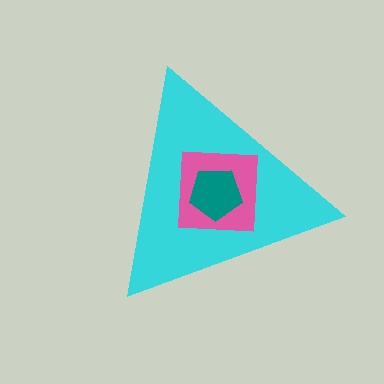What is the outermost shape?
The cyan triangle.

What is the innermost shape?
The teal pentagon.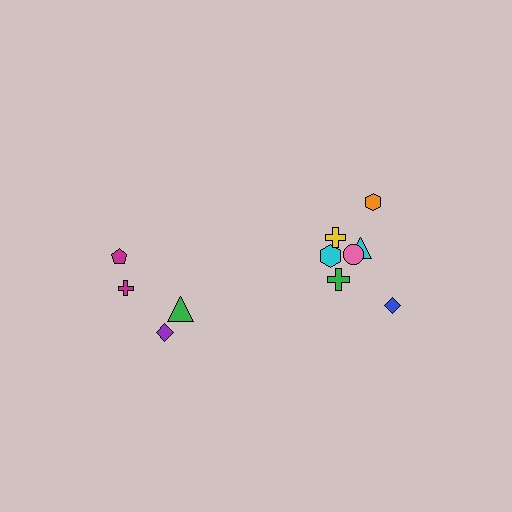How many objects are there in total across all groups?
There are 11 objects.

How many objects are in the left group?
There are 4 objects.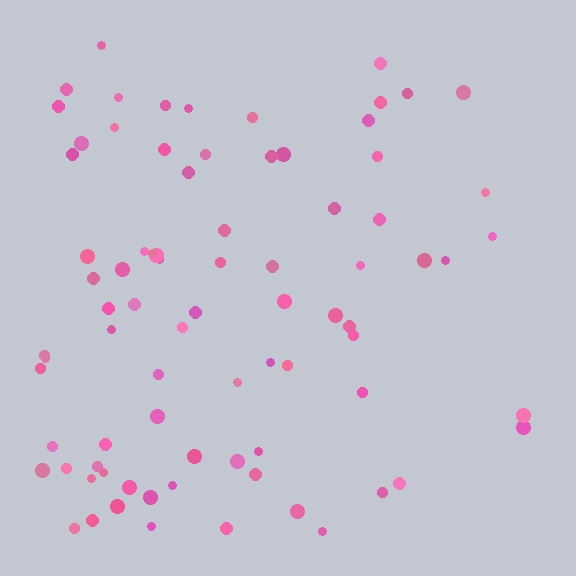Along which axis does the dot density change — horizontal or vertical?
Horizontal.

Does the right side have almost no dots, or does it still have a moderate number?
Still a moderate number, just noticeably fewer than the left.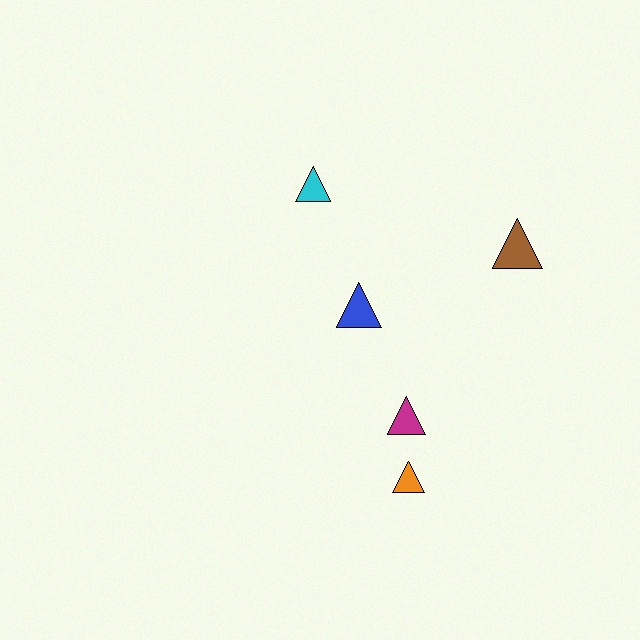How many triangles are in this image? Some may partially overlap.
There are 5 triangles.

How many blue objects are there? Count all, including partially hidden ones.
There is 1 blue object.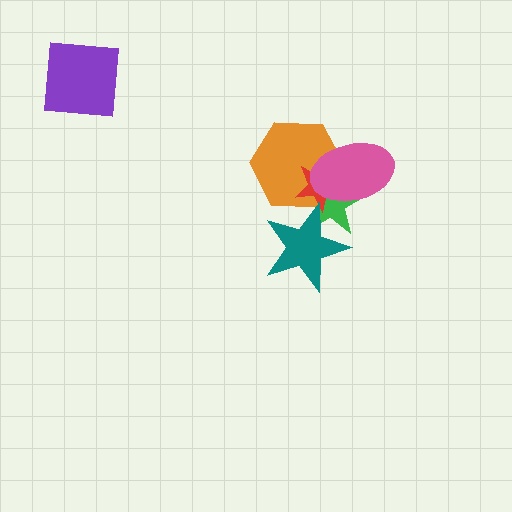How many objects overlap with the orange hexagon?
4 objects overlap with the orange hexagon.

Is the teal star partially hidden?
No, no other shape covers it.